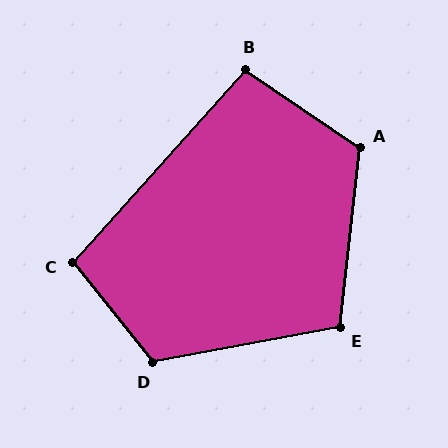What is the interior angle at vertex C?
Approximately 100 degrees (obtuse).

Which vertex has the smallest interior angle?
B, at approximately 97 degrees.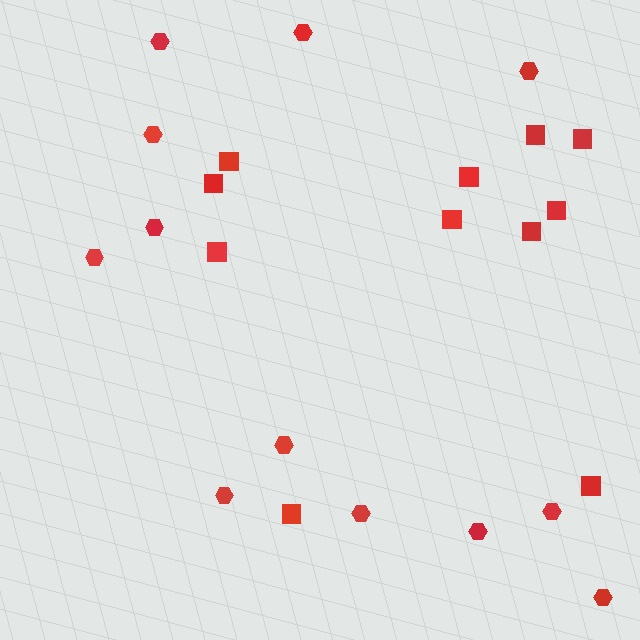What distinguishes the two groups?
There are 2 groups: one group of hexagons (12) and one group of squares (11).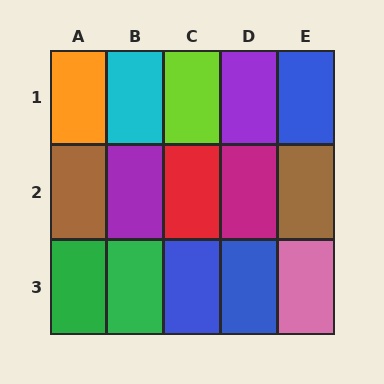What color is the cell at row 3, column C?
Blue.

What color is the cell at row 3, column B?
Green.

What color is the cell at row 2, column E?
Brown.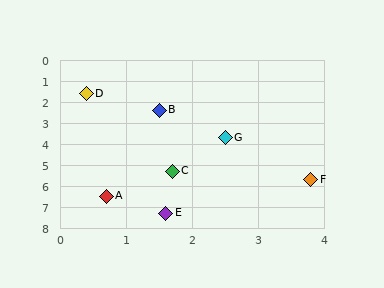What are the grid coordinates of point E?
Point E is at approximately (1.6, 7.3).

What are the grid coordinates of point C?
Point C is at approximately (1.7, 5.3).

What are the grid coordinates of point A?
Point A is at approximately (0.7, 6.5).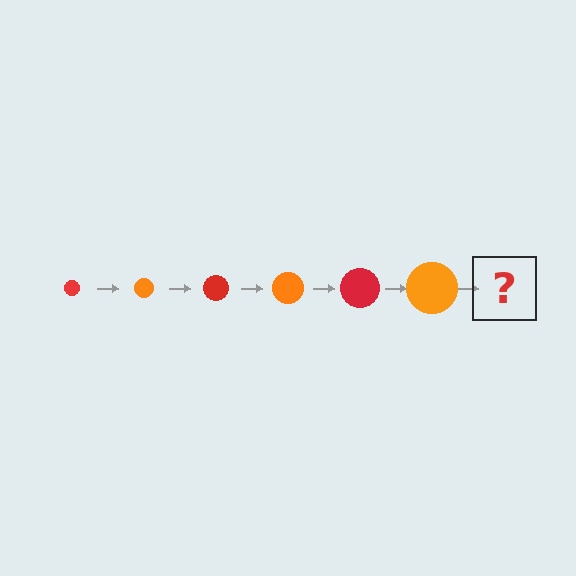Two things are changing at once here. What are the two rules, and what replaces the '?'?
The two rules are that the circle grows larger each step and the color cycles through red and orange. The '?' should be a red circle, larger than the previous one.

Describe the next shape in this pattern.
It should be a red circle, larger than the previous one.